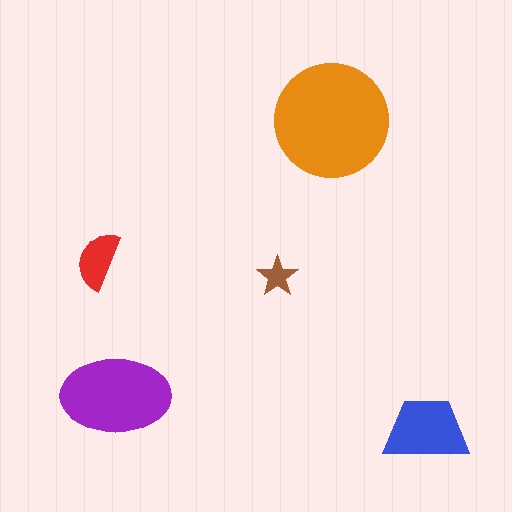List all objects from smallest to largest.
The brown star, the red semicircle, the blue trapezoid, the purple ellipse, the orange circle.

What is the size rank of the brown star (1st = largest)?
5th.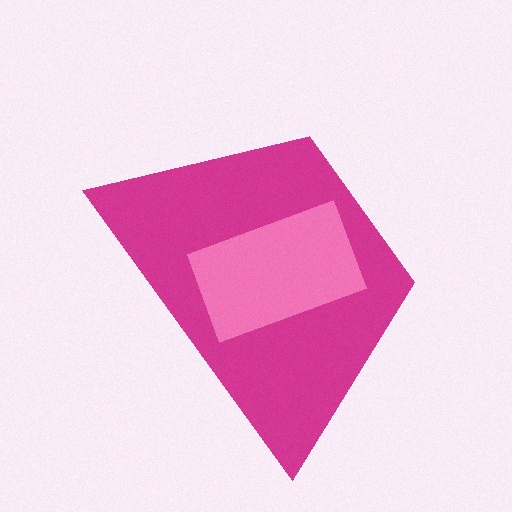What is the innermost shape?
The pink rectangle.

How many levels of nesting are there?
2.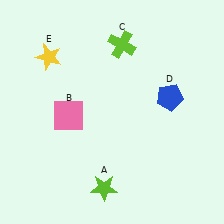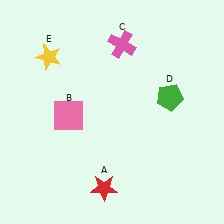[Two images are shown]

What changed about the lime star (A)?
In Image 1, A is lime. In Image 2, it changed to red.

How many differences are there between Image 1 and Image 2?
There are 3 differences between the two images.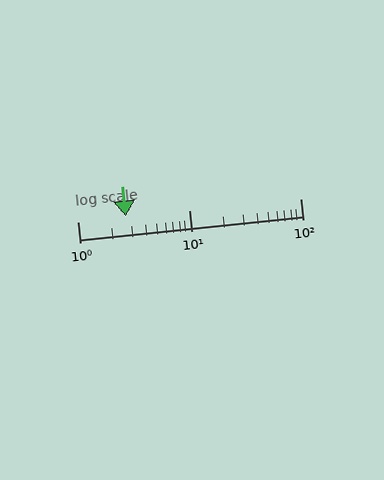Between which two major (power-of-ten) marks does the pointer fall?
The pointer is between 1 and 10.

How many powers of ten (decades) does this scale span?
The scale spans 2 decades, from 1 to 100.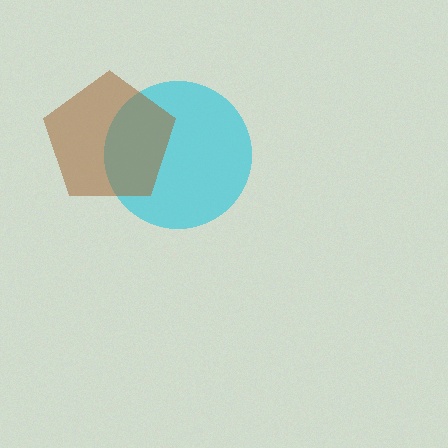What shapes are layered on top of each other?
The layered shapes are: a cyan circle, a brown pentagon.